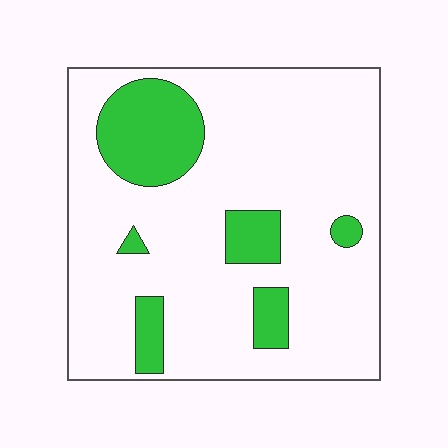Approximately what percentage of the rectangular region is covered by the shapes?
Approximately 20%.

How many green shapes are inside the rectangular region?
6.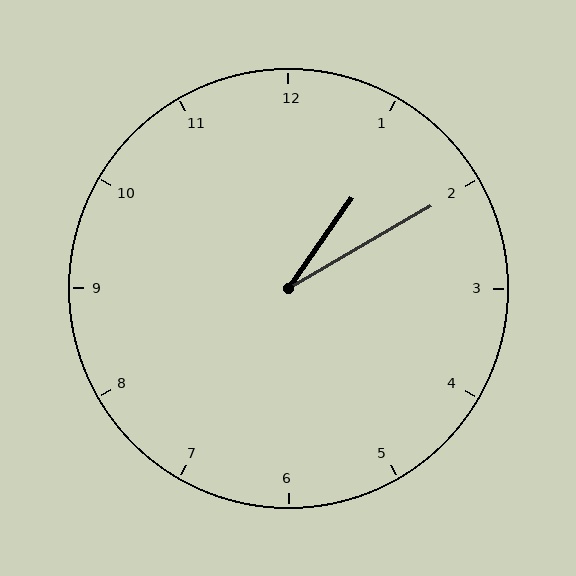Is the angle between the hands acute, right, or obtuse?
It is acute.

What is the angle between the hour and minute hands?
Approximately 25 degrees.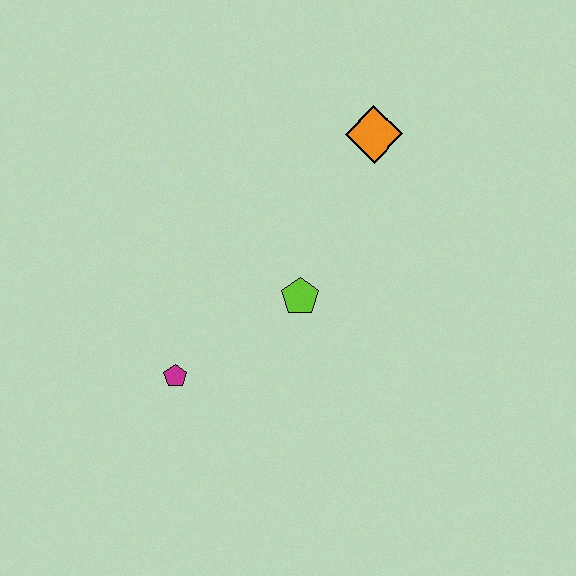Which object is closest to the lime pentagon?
The magenta pentagon is closest to the lime pentagon.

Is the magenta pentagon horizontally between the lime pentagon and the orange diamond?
No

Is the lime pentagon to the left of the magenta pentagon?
No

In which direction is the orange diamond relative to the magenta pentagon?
The orange diamond is above the magenta pentagon.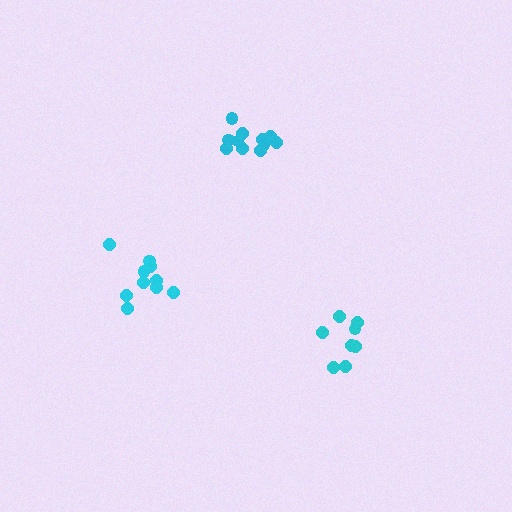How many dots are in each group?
Group 1: 8 dots, Group 2: 10 dots, Group 3: 11 dots (29 total).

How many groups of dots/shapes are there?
There are 3 groups.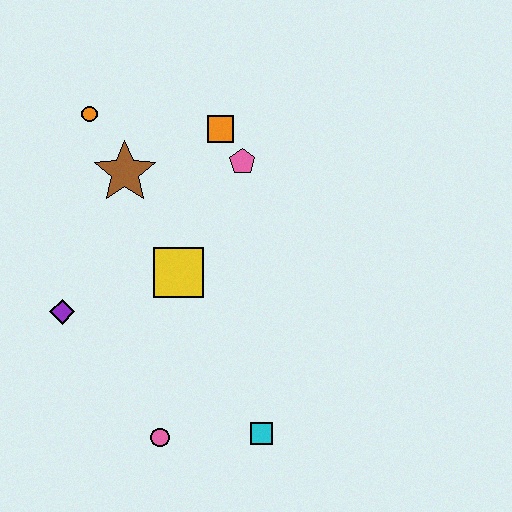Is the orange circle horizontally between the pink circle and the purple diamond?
Yes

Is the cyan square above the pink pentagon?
No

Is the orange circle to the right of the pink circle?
No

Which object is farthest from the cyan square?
The orange circle is farthest from the cyan square.